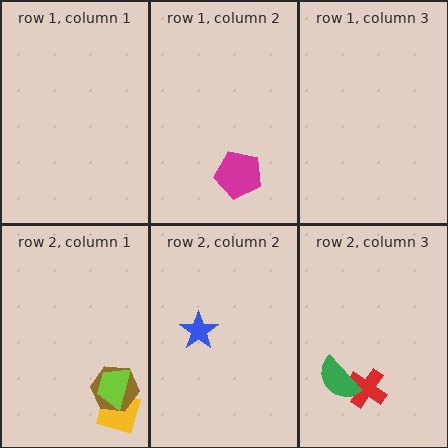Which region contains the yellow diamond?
The row 2, column 1 region.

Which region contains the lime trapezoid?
The row 2, column 1 region.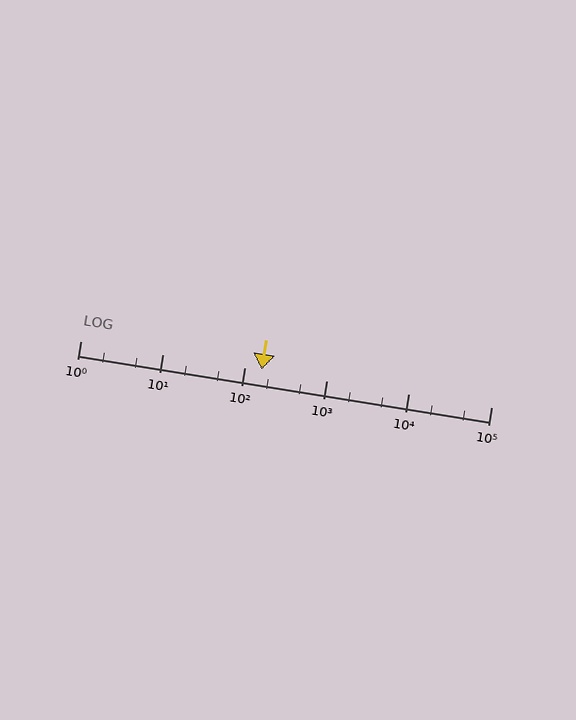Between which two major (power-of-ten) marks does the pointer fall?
The pointer is between 100 and 1000.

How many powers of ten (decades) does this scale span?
The scale spans 5 decades, from 1 to 100000.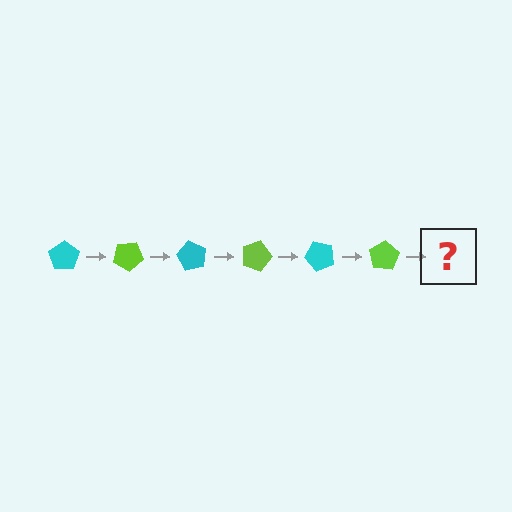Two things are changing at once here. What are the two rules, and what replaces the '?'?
The two rules are that it rotates 30 degrees each step and the color cycles through cyan and lime. The '?' should be a cyan pentagon, rotated 180 degrees from the start.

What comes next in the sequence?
The next element should be a cyan pentagon, rotated 180 degrees from the start.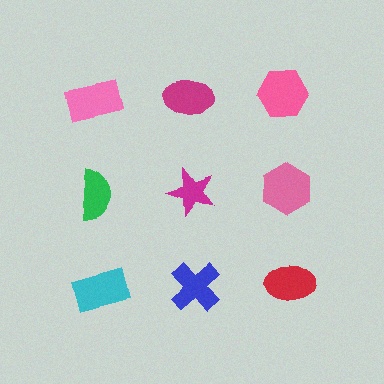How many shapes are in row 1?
3 shapes.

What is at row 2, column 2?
A magenta star.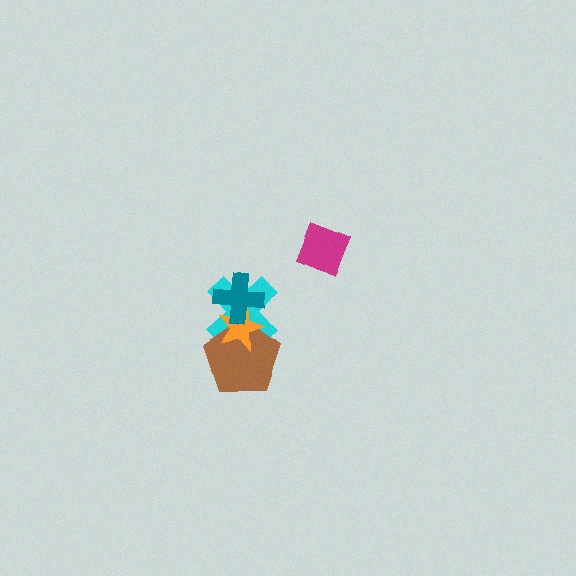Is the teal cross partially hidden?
No, no other shape covers it.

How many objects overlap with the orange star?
3 objects overlap with the orange star.